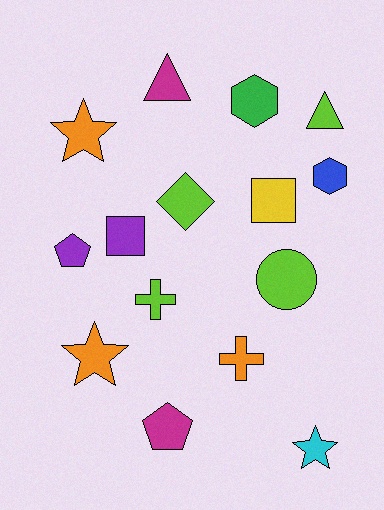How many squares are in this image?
There are 2 squares.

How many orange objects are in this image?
There are 3 orange objects.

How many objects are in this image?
There are 15 objects.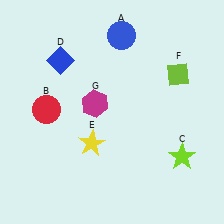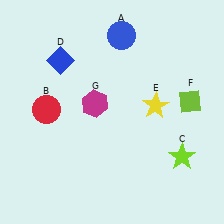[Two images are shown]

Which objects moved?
The objects that moved are: the yellow star (E), the lime diamond (F).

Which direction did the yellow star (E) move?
The yellow star (E) moved right.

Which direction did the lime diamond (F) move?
The lime diamond (F) moved down.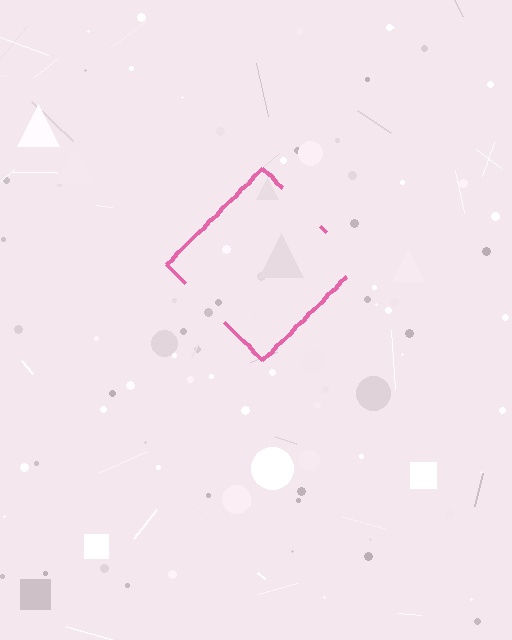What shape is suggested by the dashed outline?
The dashed outline suggests a diamond.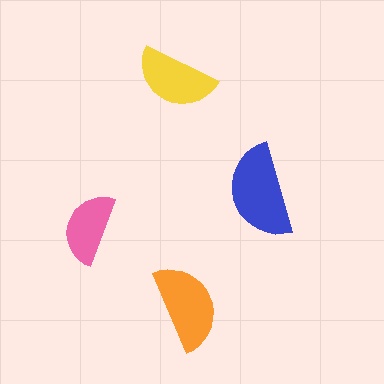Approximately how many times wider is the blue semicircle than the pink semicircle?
About 1.5 times wider.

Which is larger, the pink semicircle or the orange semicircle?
The orange one.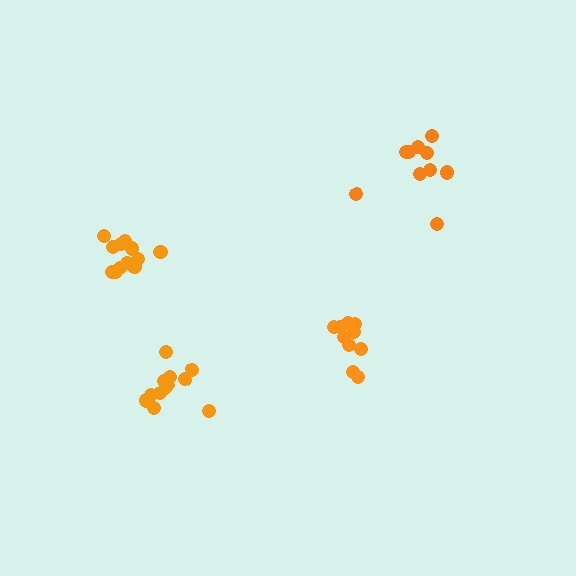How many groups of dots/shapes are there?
There are 4 groups.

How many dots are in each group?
Group 1: 12 dots, Group 2: 10 dots, Group 3: 13 dots, Group 4: 10 dots (45 total).